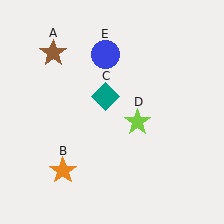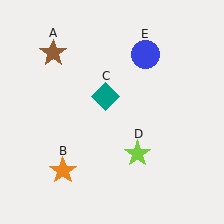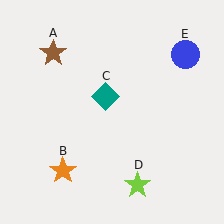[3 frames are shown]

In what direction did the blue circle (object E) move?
The blue circle (object E) moved right.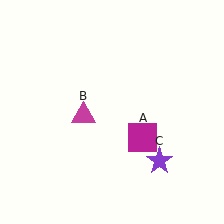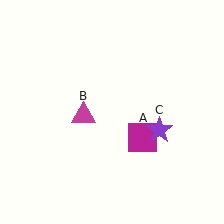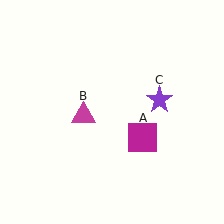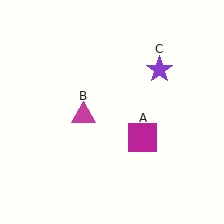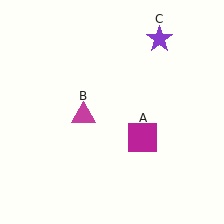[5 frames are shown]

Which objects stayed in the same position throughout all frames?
Magenta square (object A) and magenta triangle (object B) remained stationary.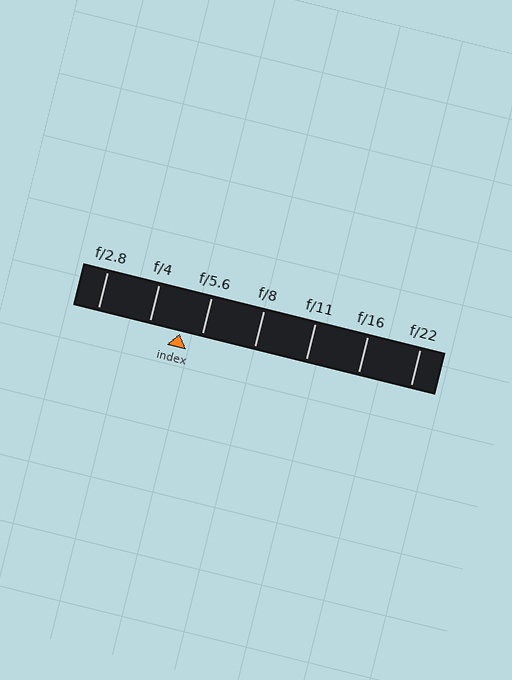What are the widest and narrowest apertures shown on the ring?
The widest aperture shown is f/2.8 and the narrowest is f/22.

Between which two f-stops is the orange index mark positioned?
The index mark is between f/4 and f/5.6.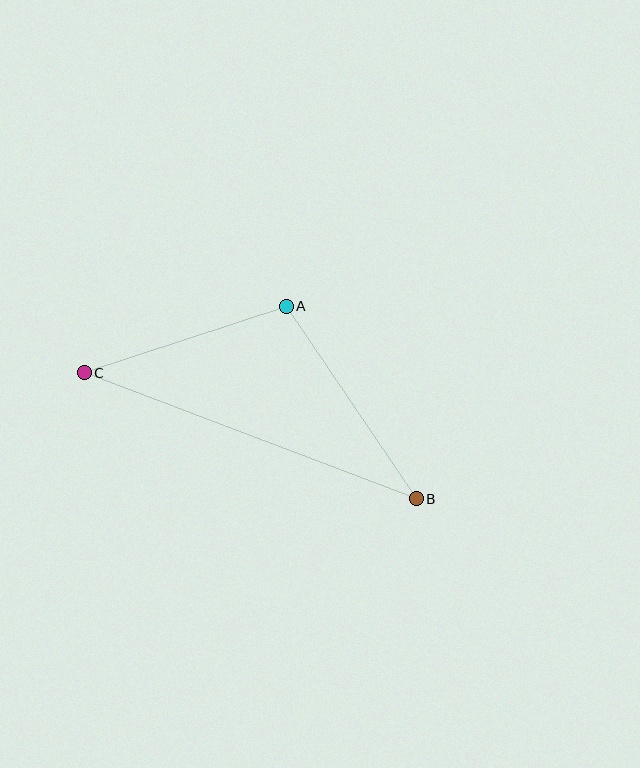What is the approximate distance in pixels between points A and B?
The distance between A and B is approximately 232 pixels.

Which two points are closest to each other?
Points A and C are closest to each other.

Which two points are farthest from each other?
Points B and C are farthest from each other.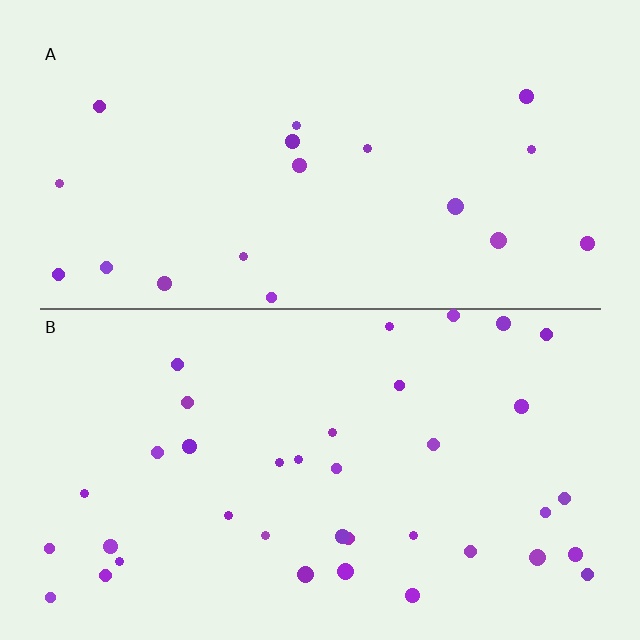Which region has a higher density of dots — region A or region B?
B (the bottom).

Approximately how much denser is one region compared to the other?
Approximately 2.0× — region B over region A.